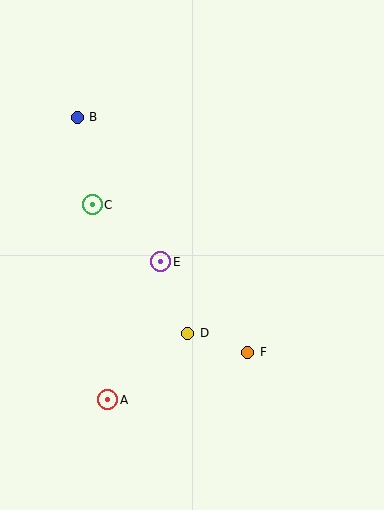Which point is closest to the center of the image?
Point E at (161, 262) is closest to the center.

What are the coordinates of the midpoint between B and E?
The midpoint between B and E is at (119, 189).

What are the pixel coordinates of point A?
Point A is at (108, 400).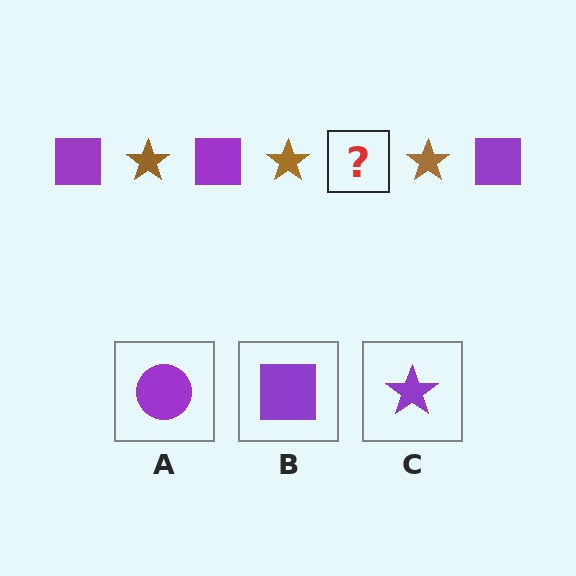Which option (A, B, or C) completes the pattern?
B.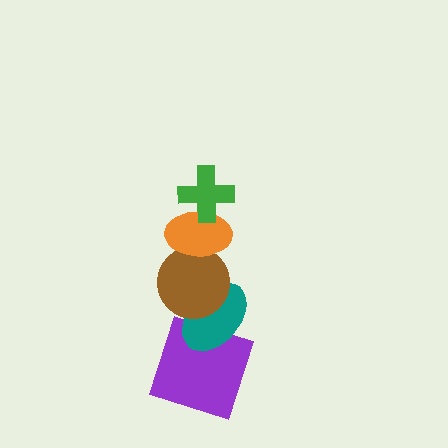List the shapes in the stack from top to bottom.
From top to bottom: the green cross, the orange ellipse, the brown circle, the teal ellipse, the purple square.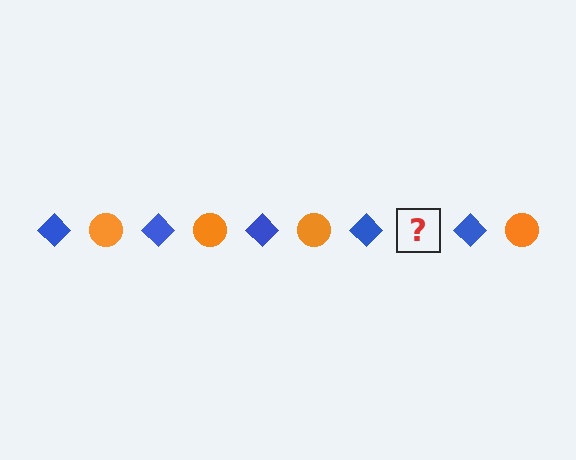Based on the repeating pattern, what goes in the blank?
The blank should be an orange circle.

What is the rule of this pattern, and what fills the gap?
The rule is that the pattern alternates between blue diamond and orange circle. The gap should be filled with an orange circle.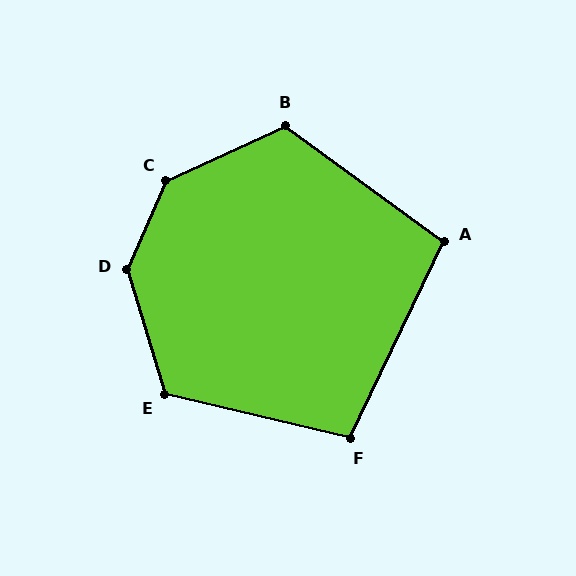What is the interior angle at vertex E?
Approximately 120 degrees (obtuse).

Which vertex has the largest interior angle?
D, at approximately 139 degrees.